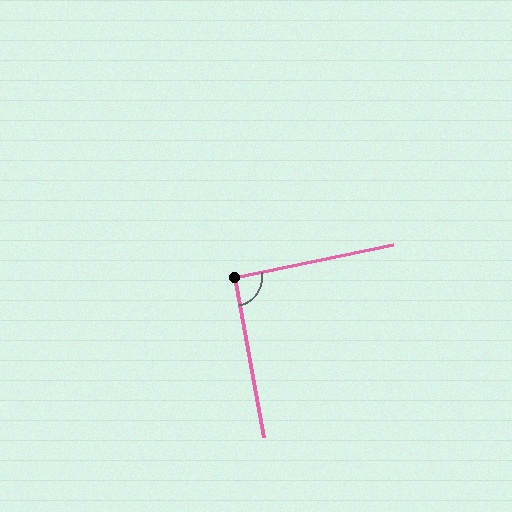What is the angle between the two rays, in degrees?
Approximately 91 degrees.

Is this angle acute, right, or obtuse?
It is approximately a right angle.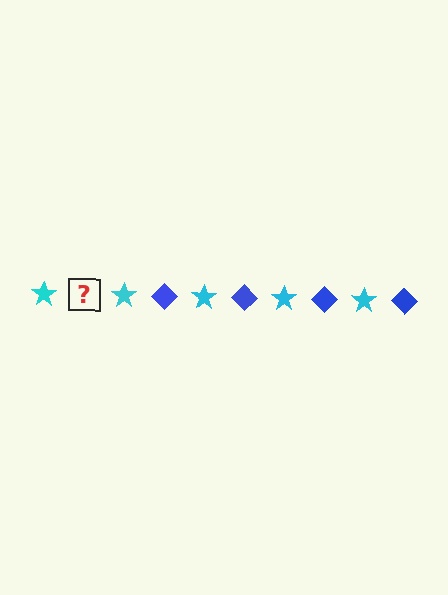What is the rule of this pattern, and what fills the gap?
The rule is that the pattern alternates between cyan star and blue diamond. The gap should be filled with a blue diamond.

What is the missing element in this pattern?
The missing element is a blue diamond.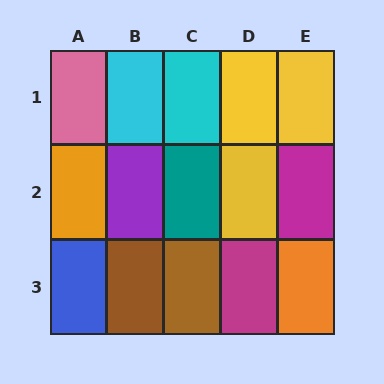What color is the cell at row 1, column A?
Pink.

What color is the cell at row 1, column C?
Cyan.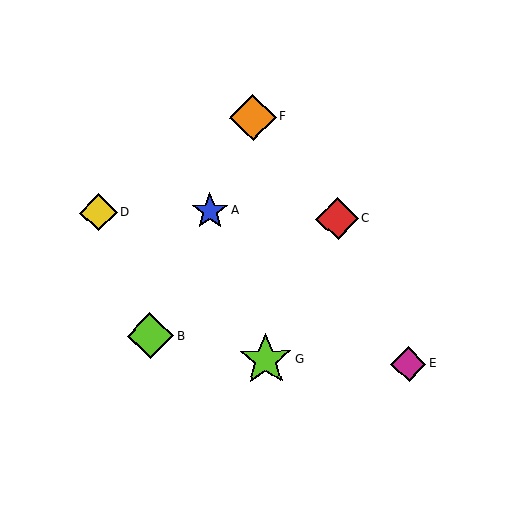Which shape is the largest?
The lime star (labeled G) is the largest.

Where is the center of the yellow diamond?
The center of the yellow diamond is at (99, 212).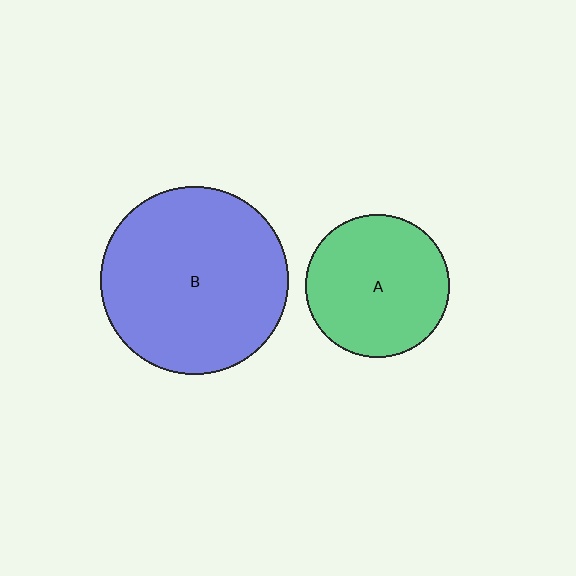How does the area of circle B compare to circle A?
Approximately 1.7 times.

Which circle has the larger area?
Circle B (blue).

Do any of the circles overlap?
No, none of the circles overlap.